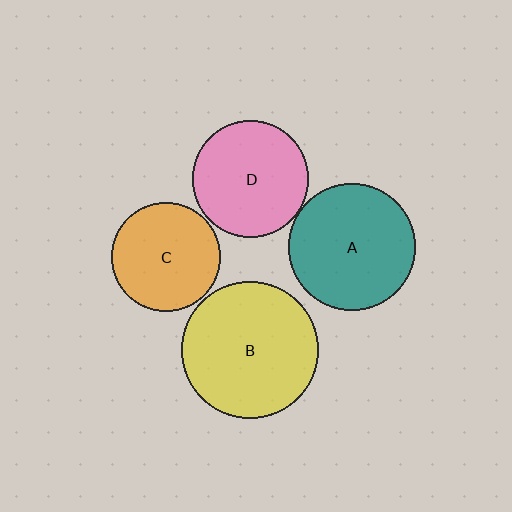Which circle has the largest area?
Circle B (yellow).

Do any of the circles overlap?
No, none of the circles overlap.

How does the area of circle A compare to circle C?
Approximately 1.4 times.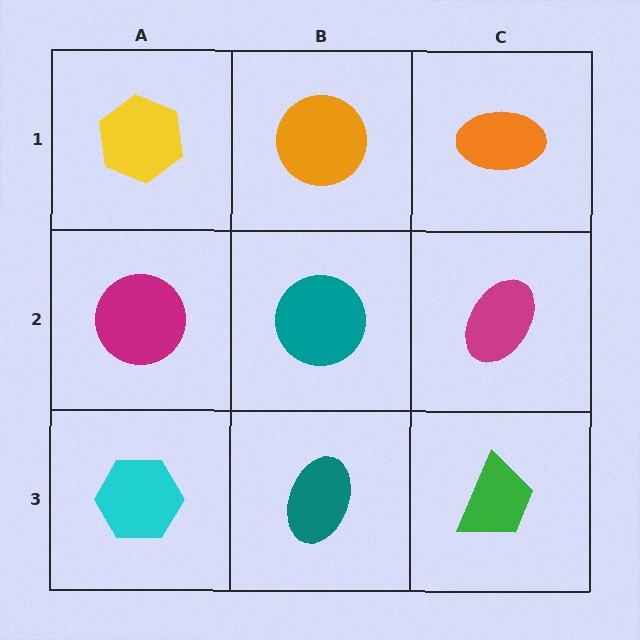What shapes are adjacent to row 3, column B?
A teal circle (row 2, column B), a cyan hexagon (row 3, column A), a green trapezoid (row 3, column C).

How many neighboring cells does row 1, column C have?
2.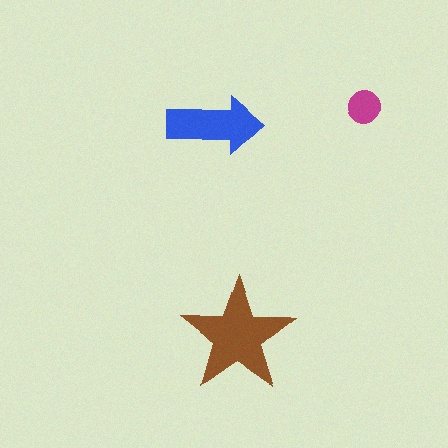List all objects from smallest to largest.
The magenta circle, the blue arrow, the brown star.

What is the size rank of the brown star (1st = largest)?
1st.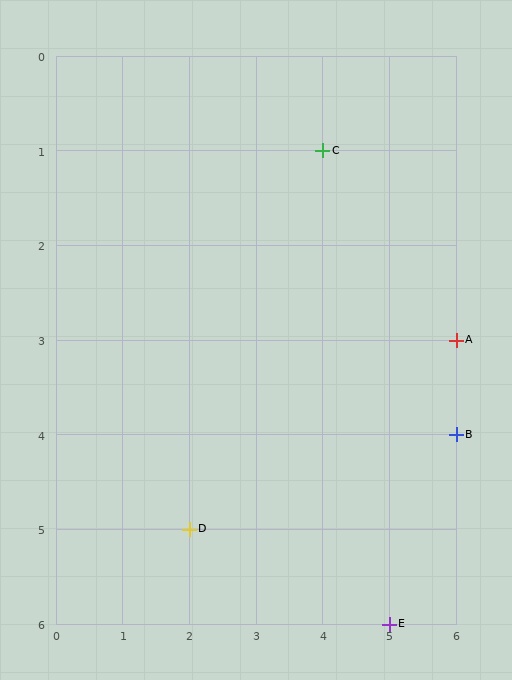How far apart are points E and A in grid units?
Points E and A are 1 column and 3 rows apart (about 3.2 grid units diagonally).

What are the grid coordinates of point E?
Point E is at grid coordinates (5, 6).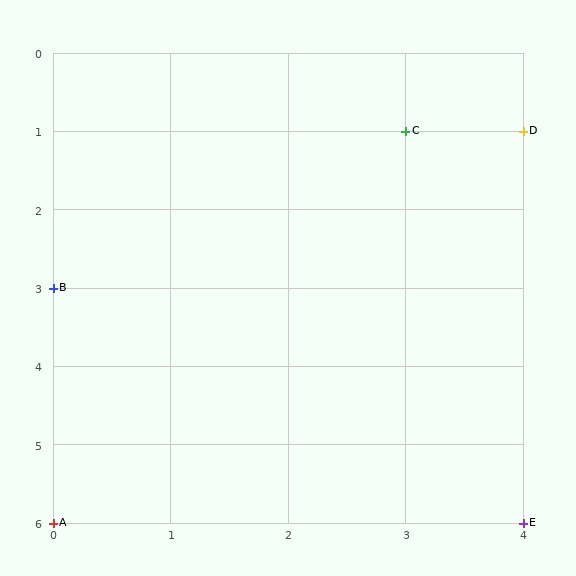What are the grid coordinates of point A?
Point A is at grid coordinates (0, 6).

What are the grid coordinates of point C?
Point C is at grid coordinates (3, 1).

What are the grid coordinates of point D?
Point D is at grid coordinates (4, 1).